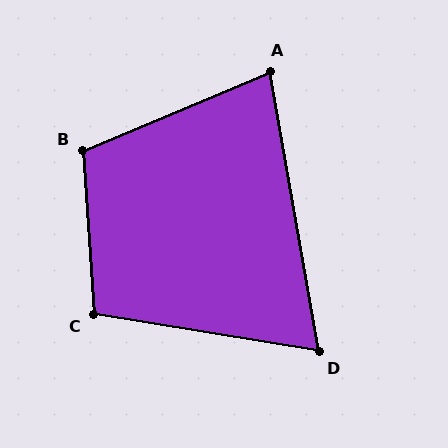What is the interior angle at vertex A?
Approximately 77 degrees (acute).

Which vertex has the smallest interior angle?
D, at approximately 71 degrees.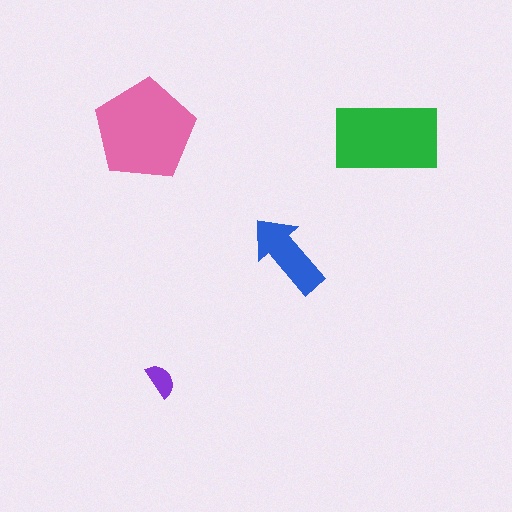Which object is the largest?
The pink pentagon.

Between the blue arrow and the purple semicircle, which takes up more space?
The blue arrow.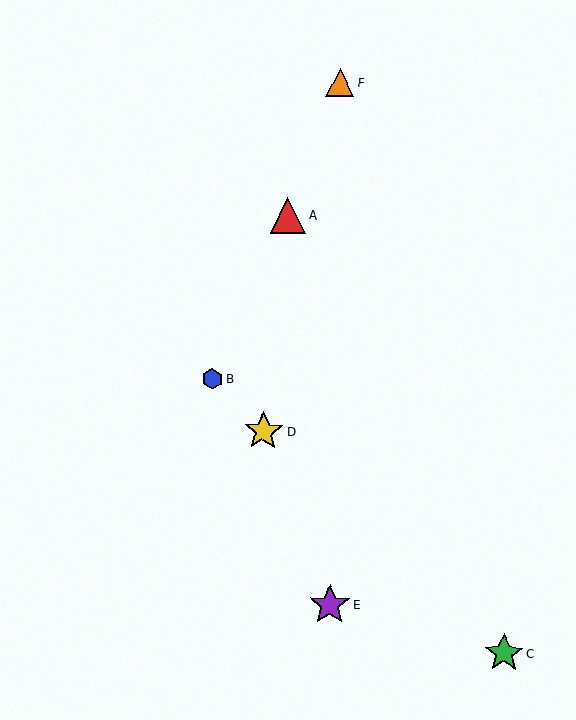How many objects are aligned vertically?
2 objects (E, F) are aligned vertically.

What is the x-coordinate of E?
Object E is at x≈330.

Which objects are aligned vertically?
Objects E, F are aligned vertically.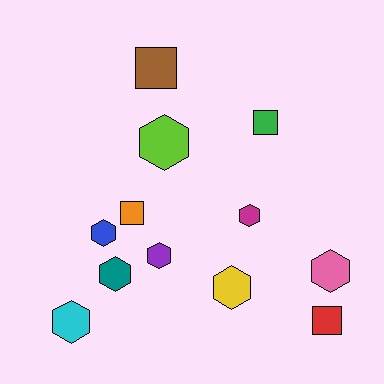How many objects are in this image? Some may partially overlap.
There are 12 objects.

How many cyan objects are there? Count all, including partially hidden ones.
There is 1 cyan object.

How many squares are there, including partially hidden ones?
There are 4 squares.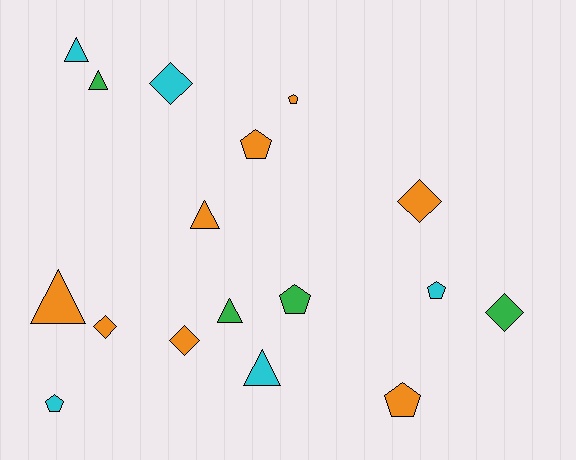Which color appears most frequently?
Orange, with 8 objects.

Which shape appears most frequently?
Pentagon, with 6 objects.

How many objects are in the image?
There are 17 objects.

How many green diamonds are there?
There is 1 green diamond.